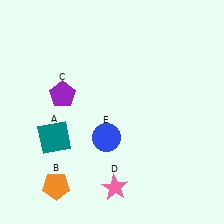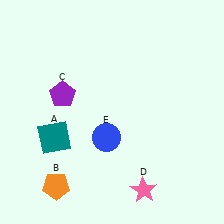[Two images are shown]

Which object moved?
The pink star (D) moved right.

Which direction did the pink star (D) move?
The pink star (D) moved right.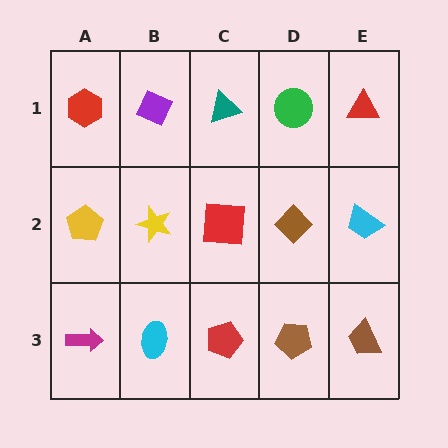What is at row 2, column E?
A cyan trapezoid.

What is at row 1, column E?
A red triangle.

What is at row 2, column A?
A yellow pentagon.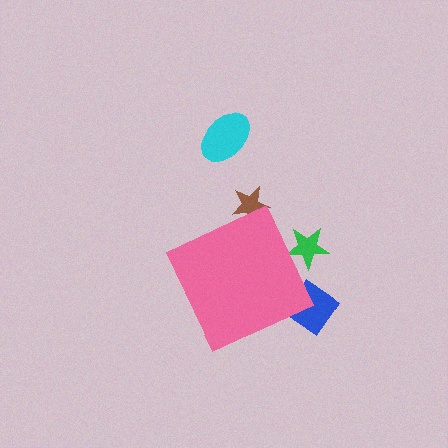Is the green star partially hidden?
Yes, the green star is partially hidden behind the pink diamond.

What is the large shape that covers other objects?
A pink diamond.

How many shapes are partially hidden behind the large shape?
3 shapes are partially hidden.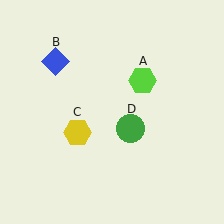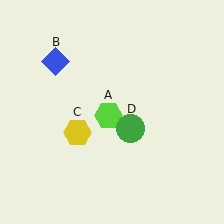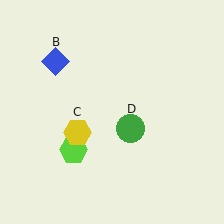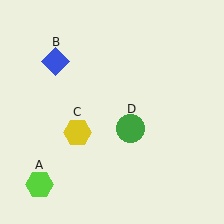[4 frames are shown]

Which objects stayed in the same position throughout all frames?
Blue diamond (object B) and yellow hexagon (object C) and green circle (object D) remained stationary.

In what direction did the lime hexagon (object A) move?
The lime hexagon (object A) moved down and to the left.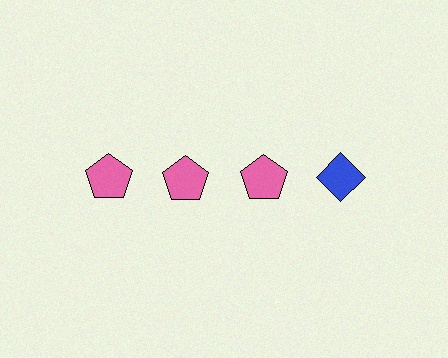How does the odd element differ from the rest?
It differs in both color (blue instead of pink) and shape (diamond instead of pentagon).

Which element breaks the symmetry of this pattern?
The blue diamond in the top row, second from right column breaks the symmetry. All other shapes are pink pentagons.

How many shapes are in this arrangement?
There are 4 shapes arranged in a grid pattern.